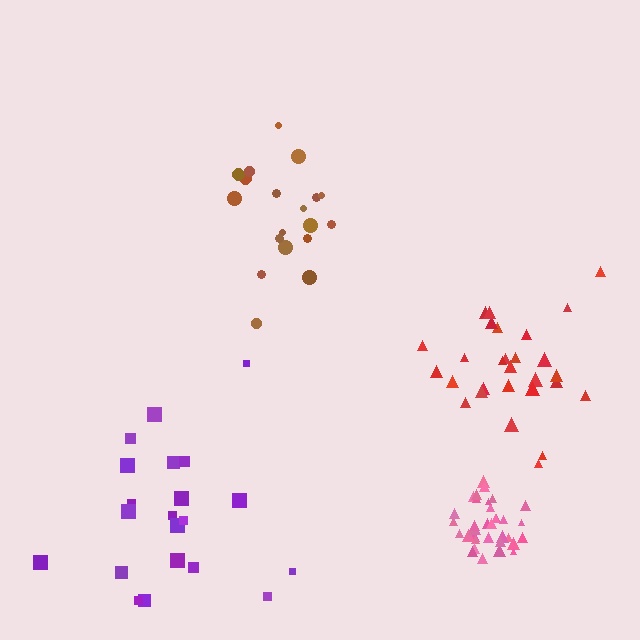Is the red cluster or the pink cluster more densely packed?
Pink.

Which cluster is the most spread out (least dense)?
Purple.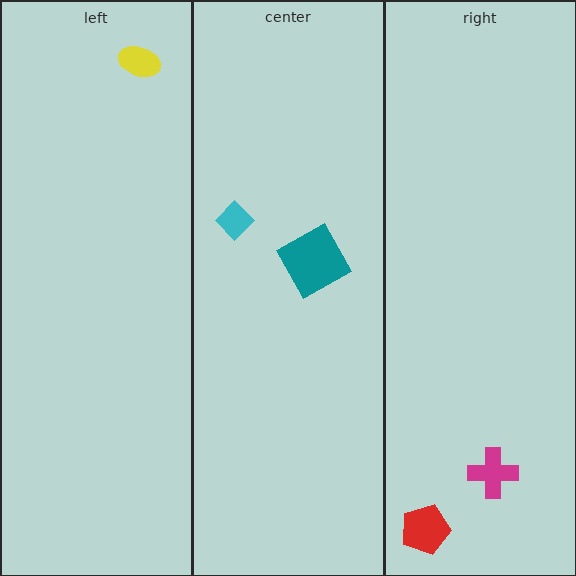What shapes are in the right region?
The magenta cross, the red pentagon.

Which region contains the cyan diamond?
The center region.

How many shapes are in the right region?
2.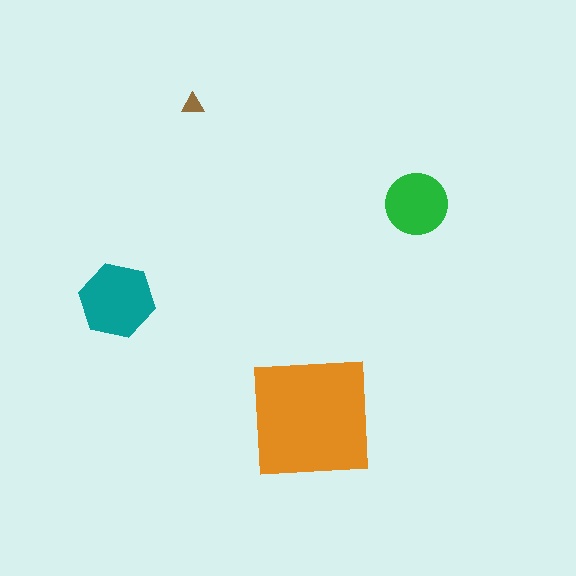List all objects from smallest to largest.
The brown triangle, the green circle, the teal hexagon, the orange square.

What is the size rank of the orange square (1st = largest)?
1st.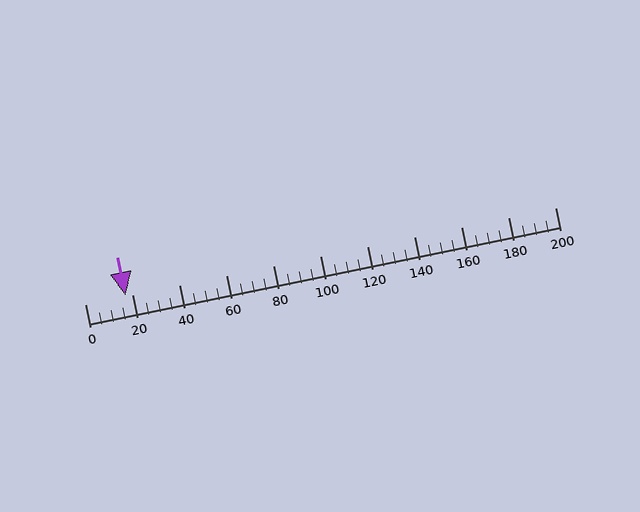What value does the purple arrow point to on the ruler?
The purple arrow points to approximately 17.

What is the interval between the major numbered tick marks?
The major tick marks are spaced 20 units apart.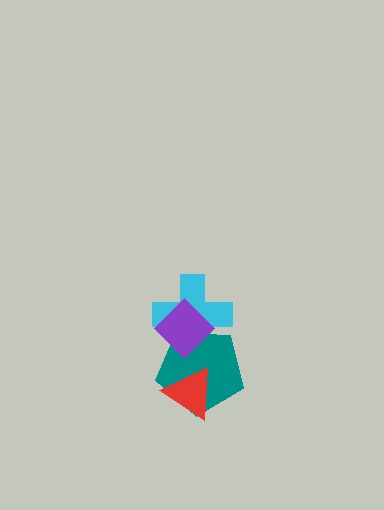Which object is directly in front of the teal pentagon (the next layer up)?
The red triangle is directly in front of the teal pentagon.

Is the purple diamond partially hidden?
No, no other shape covers it.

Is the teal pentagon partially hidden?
Yes, it is partially covered by another shape.